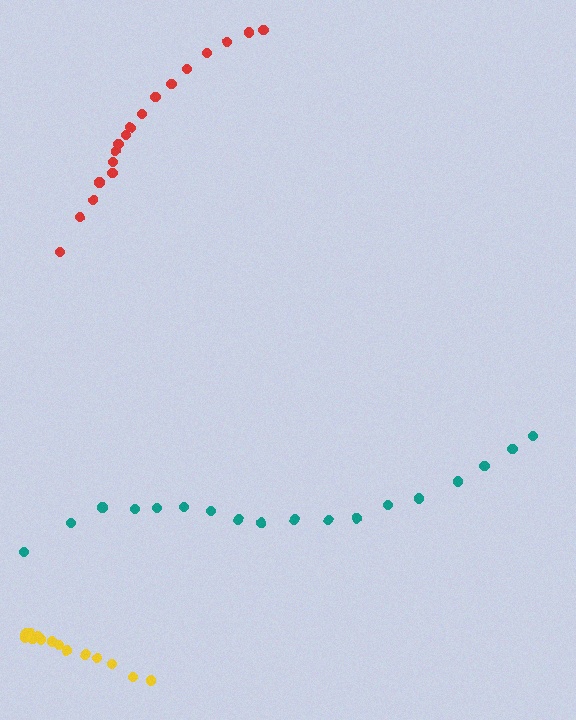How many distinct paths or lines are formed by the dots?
There are 3 distinct paths.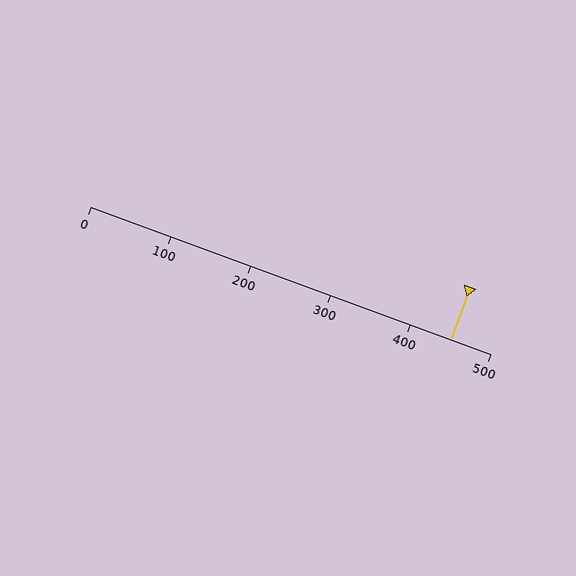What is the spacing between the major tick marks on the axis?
The major ticks are spaced 100 apart.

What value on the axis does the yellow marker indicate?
The marker indicates approximately 450.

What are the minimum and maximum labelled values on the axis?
The axis runs from 0 to 500.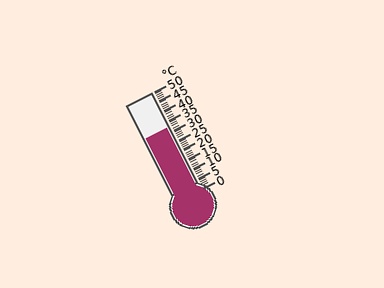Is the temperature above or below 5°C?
The temperature is above 5°C.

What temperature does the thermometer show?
The thermometer shows approximately 32°C.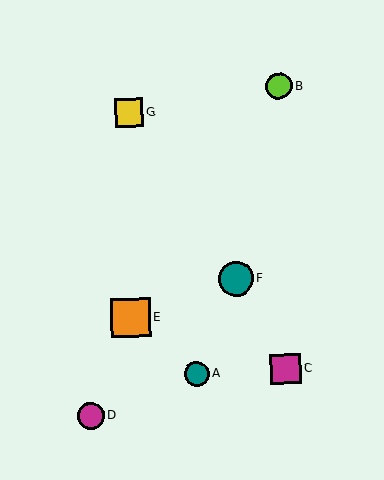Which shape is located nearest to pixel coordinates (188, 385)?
The teal circle (labeled A) at (196, 374) is nearest to that location.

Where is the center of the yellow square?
The center of the yellow square is at (129, 113).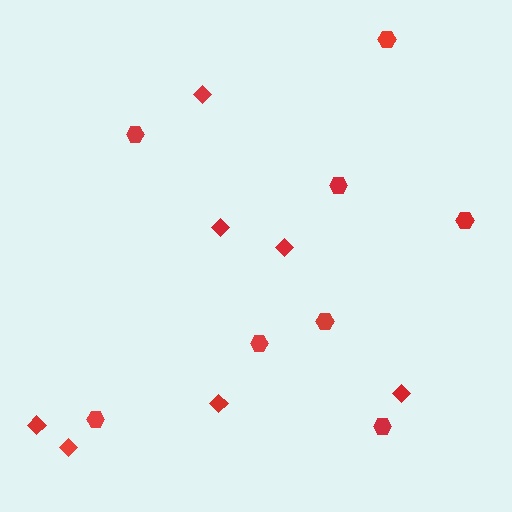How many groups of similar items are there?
There are 2 groups: one group of diamonds (7) and one group of hexagons (8).